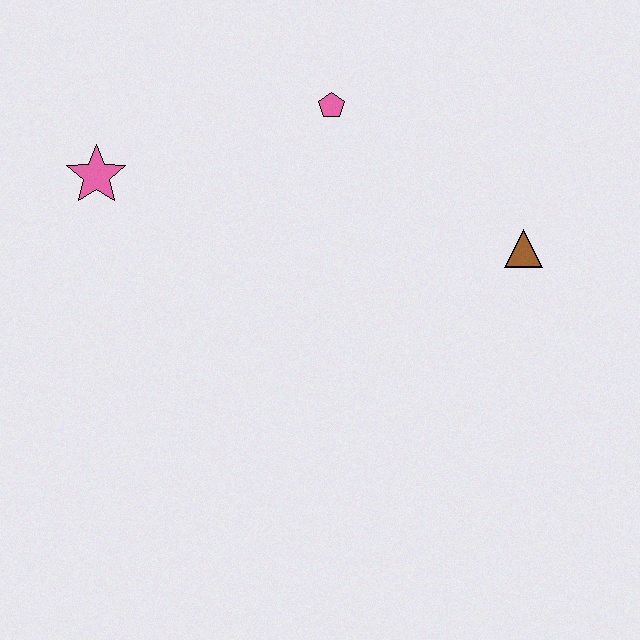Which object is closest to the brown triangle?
The pink pentagon is closest to the brown triangle.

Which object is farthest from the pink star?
The brown triangle is farthest from the pink star.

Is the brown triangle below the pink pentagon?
Yes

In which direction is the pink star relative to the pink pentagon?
The pink star is to the left of the pink pentagon.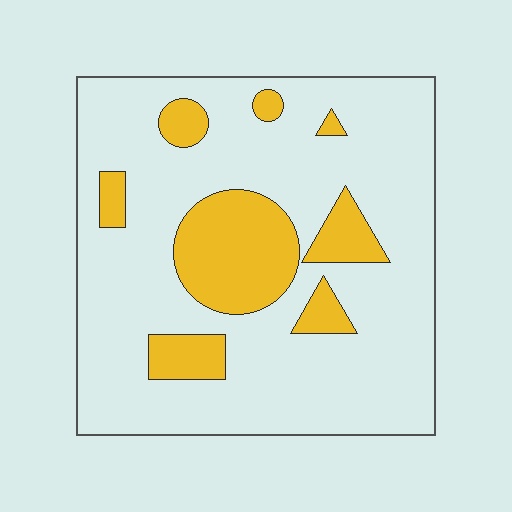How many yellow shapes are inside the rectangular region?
8.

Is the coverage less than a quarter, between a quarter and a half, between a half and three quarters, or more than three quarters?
Less than a quarter.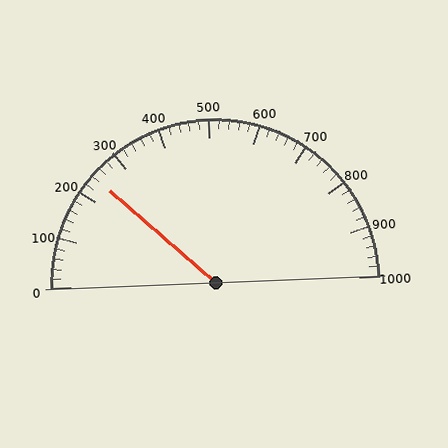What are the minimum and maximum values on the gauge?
The gauge ranges from 0 to 1000.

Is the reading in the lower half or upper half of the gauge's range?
The reading is in the lower half of the range (0 to 1000).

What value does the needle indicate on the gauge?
The needle indicates approximately 240.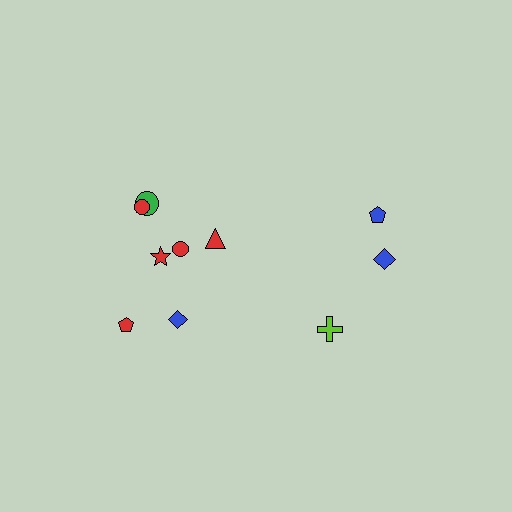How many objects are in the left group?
There are 7 objects.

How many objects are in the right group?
There are 3 objects.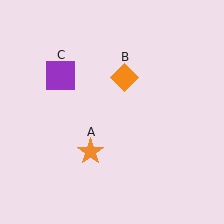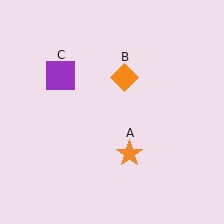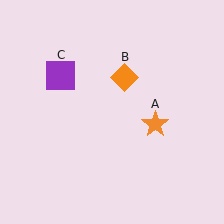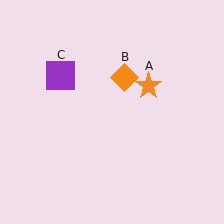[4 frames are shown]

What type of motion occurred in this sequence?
The orange star (object A) rotated counterclockwise around the center of the scene.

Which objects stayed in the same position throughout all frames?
Orange diamond (object B) and purple square (object C) remained stationary.